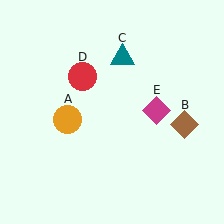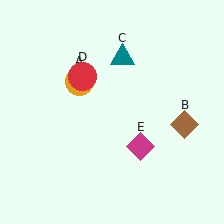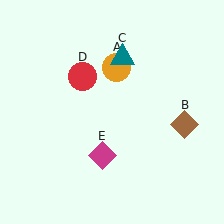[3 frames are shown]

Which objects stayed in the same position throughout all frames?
Brown diamond (object B) and teal triangle (object C) and red circle (object D) remained stationary.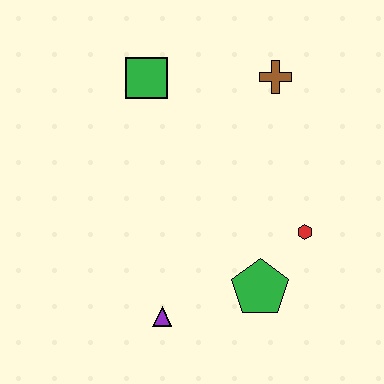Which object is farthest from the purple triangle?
The brown cross is farthest from the purple triangle.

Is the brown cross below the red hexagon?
No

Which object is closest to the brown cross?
The green square is closest to the brown cross.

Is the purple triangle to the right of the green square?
Yes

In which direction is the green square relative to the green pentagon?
The green square is above the green pentagon.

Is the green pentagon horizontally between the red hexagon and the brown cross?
No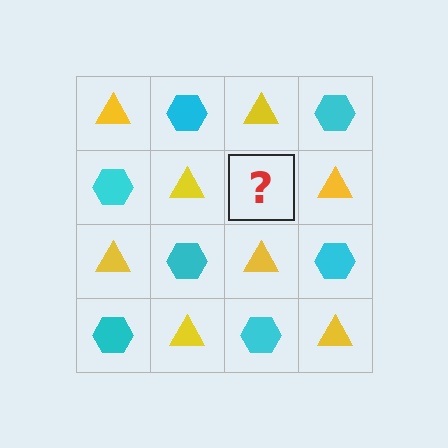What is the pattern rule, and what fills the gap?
The rule is that it alternates yellow triangle and cyan hexagon in a checkerboard pattern. The gap should be filled with a cyan hexagon.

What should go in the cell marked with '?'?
The missing cell should contain a cyan hexagon.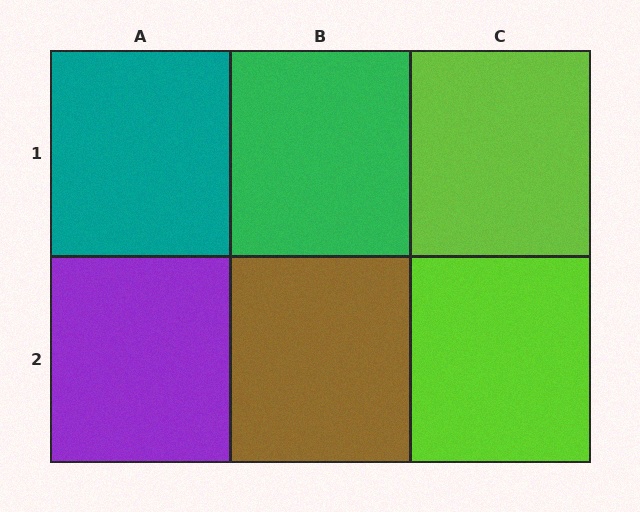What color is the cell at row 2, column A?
Purple.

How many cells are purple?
1 cell is purple.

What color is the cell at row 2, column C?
Lime.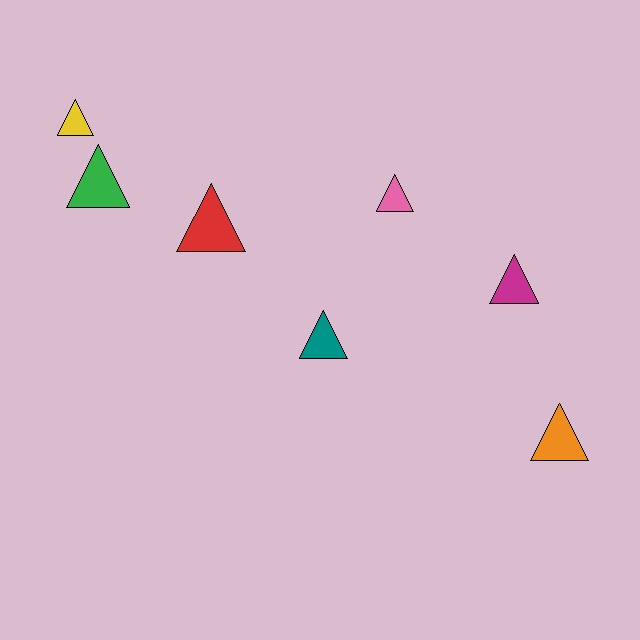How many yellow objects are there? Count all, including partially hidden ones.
There is 1 yellow object.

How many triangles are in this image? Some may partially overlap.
There are 7 triangles.